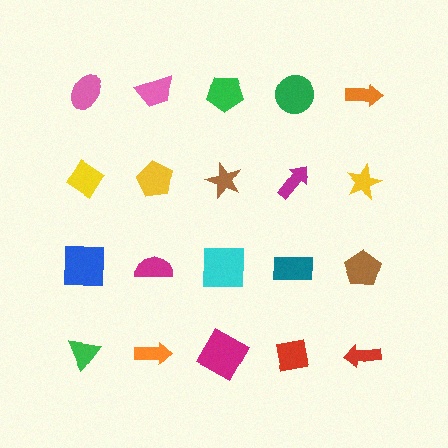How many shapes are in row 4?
5 shapes.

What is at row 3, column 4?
A teal rectangle.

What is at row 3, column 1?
A blue square.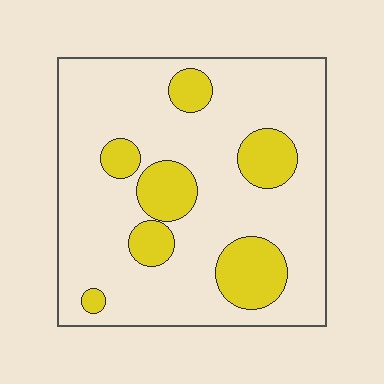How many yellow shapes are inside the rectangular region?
7.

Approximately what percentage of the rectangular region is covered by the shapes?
Approximately 20%.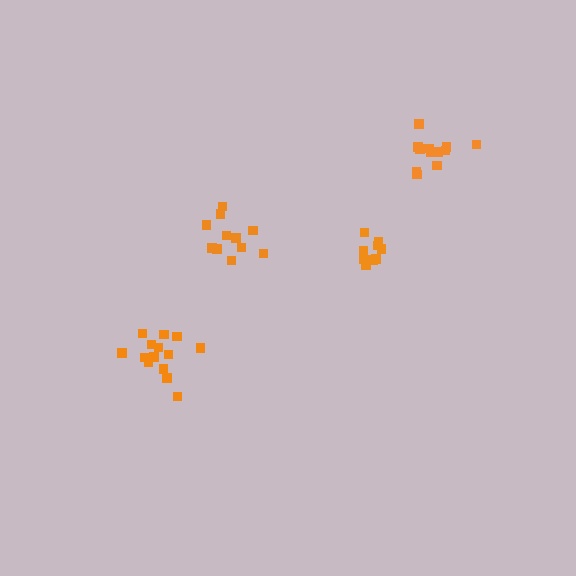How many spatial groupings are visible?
There are 4 spatial groupings.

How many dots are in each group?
Group 1: 12 dots, Group 2: 11 dots, Group 3: 14 dots, Group 4: 9 dots (46 total).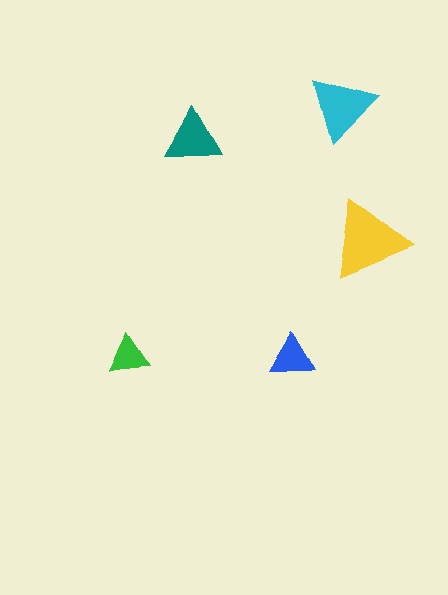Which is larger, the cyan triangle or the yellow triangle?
The yellow one.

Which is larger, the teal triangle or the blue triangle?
The teal one.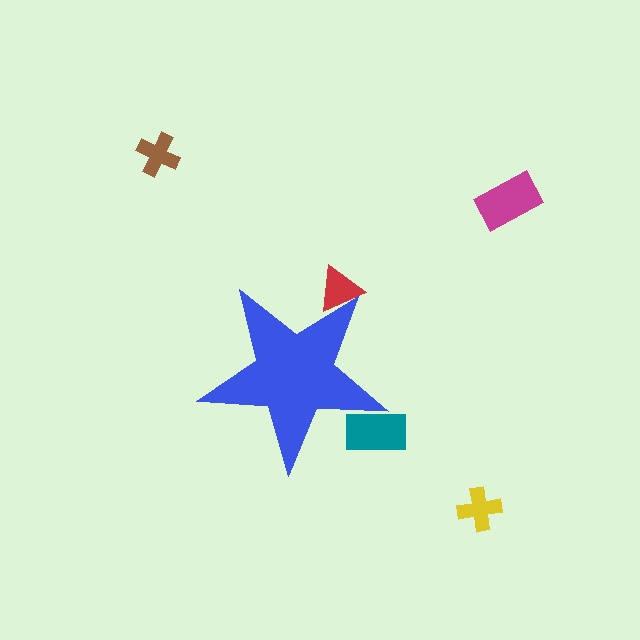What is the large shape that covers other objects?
A blue star.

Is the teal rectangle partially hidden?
Yes, the teal rectangle is partially hidden behind the blue star.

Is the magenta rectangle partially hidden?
No, the magenta rectangle is fully visible.